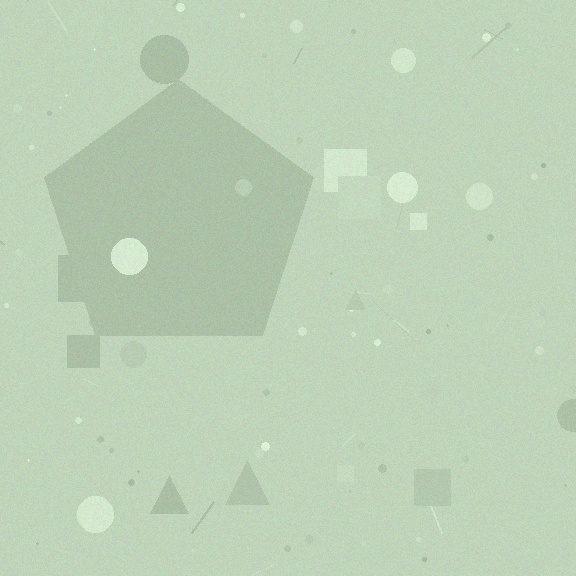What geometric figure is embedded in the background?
A pentagon is embedded in the background.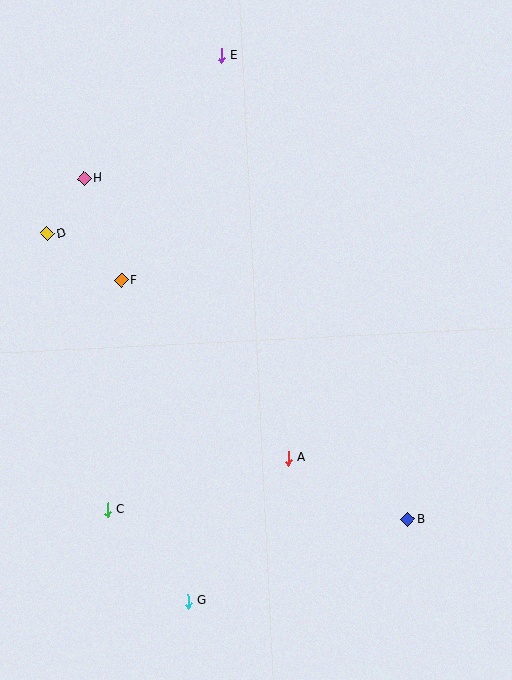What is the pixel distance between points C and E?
The distance between C and E is 468 pixels.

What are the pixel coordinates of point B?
Point B is at (408, 520).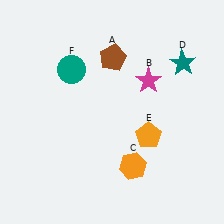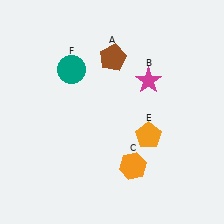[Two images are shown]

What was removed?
The teal star (D) was removed in Image 2.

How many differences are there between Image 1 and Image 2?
There is 1 difference between the two images.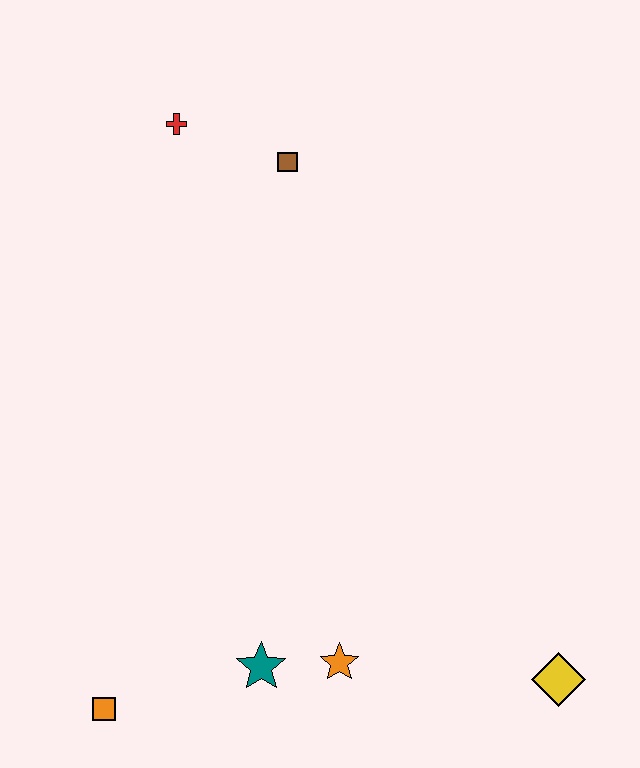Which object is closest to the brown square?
The red cross is closest to the brown square.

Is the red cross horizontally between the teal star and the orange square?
Yes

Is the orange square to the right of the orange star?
No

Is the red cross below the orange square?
No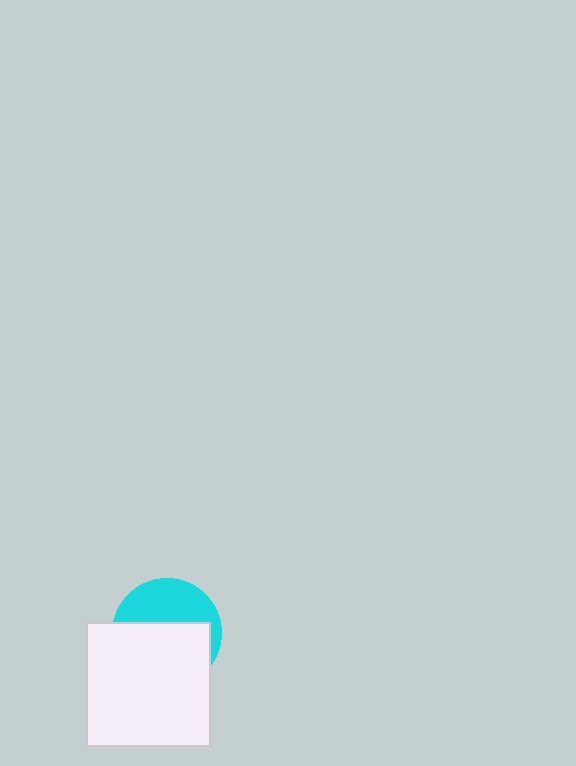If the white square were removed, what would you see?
You would see the complete cyan circle.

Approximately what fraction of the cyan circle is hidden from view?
Roughly 60% of the cyan circle is hidden behind the white square.